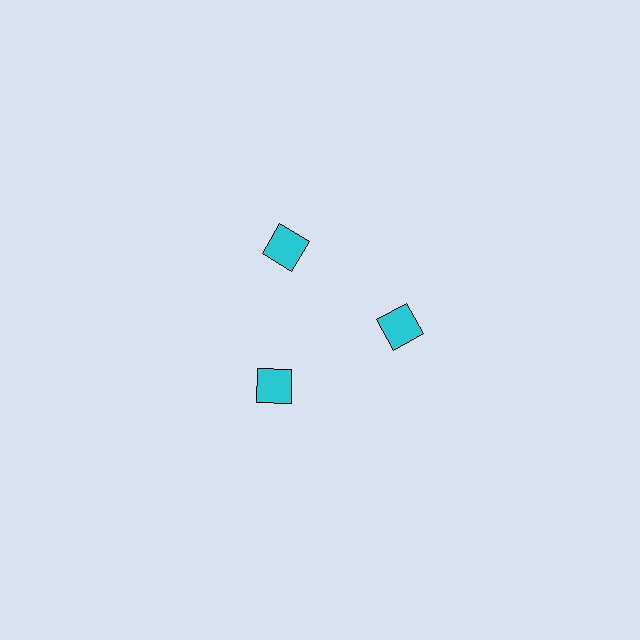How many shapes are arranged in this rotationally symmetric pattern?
There are 3 shapes, arranged in 3 groups of 1.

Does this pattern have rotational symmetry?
Yes, this pattern has 3-fold rotational symmetry. It looks the same after rotating 120 degrees around the center.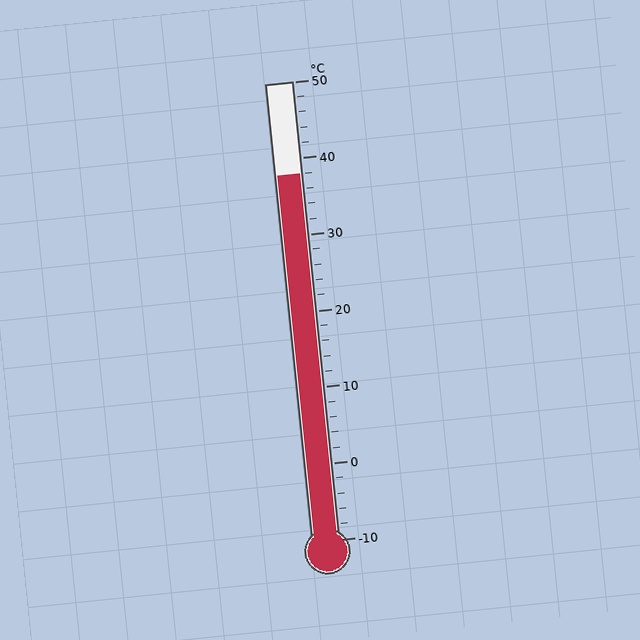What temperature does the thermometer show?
The thermometer shows approximately 38°C.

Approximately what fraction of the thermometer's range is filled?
The thermometer is filled to approximately 80% of its range.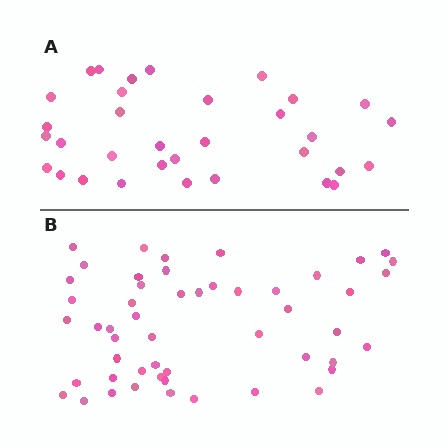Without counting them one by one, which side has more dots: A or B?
Region B (the bottom region) has more dots.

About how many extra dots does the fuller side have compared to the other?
Region B has approximately 20 more dots than region A.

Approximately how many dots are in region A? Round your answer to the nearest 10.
About 30 dots. (The exact count is 33, which rounds to 30.)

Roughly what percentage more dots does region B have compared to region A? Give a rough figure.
About 55% more.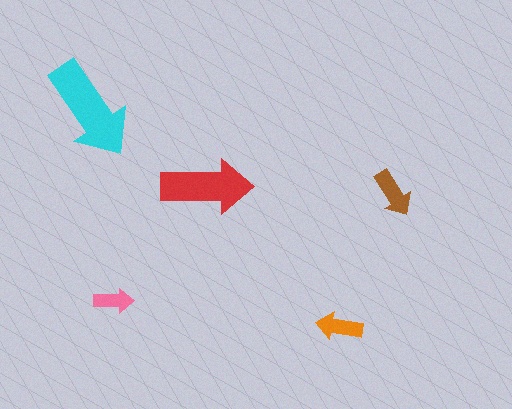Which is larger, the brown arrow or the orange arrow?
The brown one.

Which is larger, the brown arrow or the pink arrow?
The brown one.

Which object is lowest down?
The orange arrow is bottommost.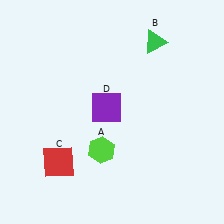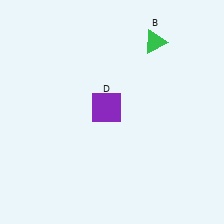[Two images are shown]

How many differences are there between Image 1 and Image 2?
There are 2 differences between the two images.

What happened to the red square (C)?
The red square (C) was removed in Image 2. It was in the bottom-left area of Image 1.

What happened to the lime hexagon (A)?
The lime hexagon (A) was removed in Image 2. It was in the bottom-left area of Image 1.